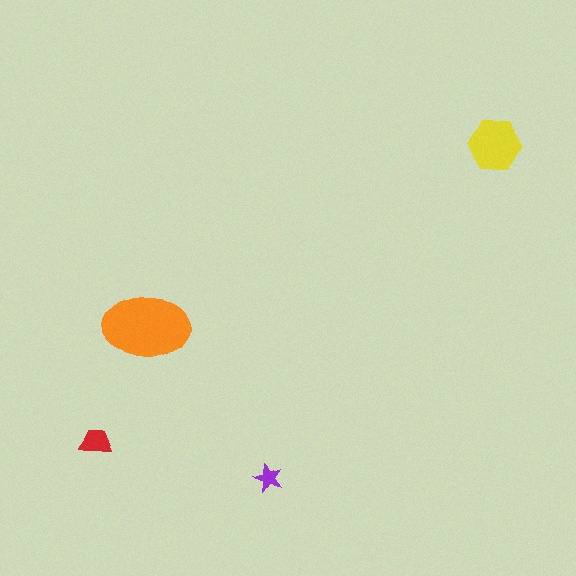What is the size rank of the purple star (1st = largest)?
4th.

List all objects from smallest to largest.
The purple star, the red trapezoid, the yellow hexagon, the orange ellipse.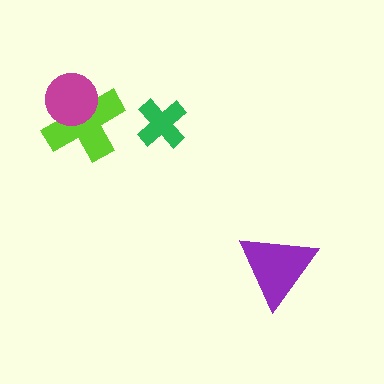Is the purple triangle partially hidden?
No, no other shape covers it.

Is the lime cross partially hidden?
Yes, it is partially covered by another shape.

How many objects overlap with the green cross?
0 objects overlap with the green cross.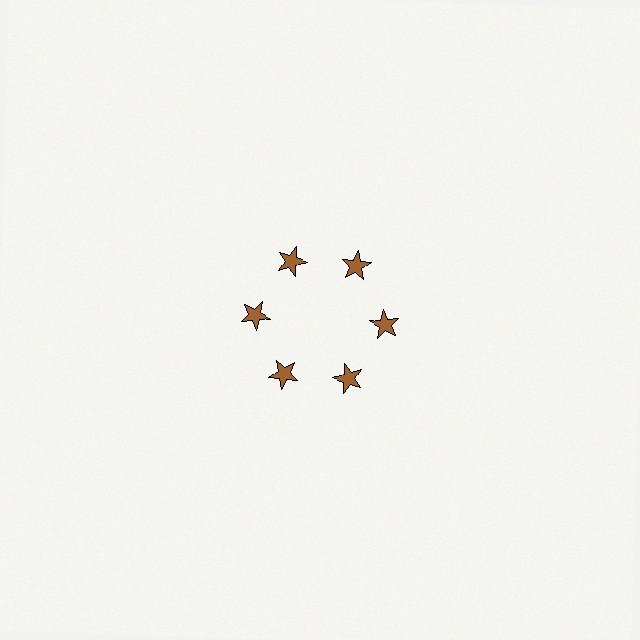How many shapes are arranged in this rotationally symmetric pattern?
There are 6 shapes, arranged in 6 groups of 1.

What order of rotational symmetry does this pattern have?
This pattern has 6-fold rotational symmetry.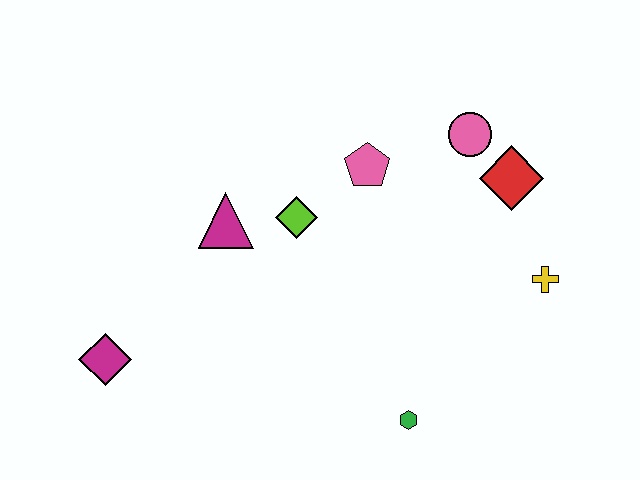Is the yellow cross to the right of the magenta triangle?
Yes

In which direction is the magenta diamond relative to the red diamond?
The magenta diamond is to the left of the red diamond.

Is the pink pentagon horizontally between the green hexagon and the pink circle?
No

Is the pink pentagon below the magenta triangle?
No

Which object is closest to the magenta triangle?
The lime diamond is closest to the magenta triangle.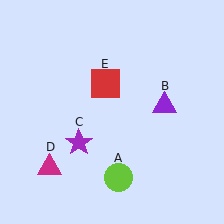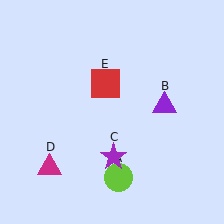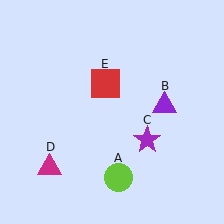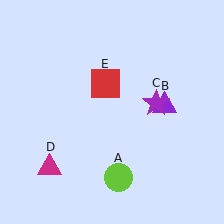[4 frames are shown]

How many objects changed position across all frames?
1 object changed position: purple star (object C).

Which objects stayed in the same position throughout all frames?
Lime circle (object A) and purple triangle (object B) and magenta triangle (object D) and red square (object E) remained stationary.